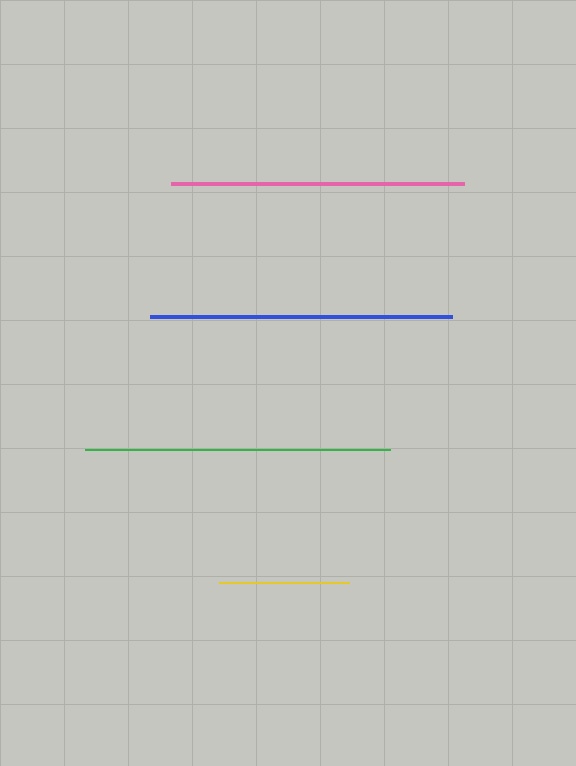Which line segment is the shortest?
The yellow line is the shortest at approximately 130 pixels.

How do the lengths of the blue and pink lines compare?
The blue and pink lines are approximately the same length.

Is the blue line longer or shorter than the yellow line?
The blue line is longer than the yellow line.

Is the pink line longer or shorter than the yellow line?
The pink line is longer than the yellow line.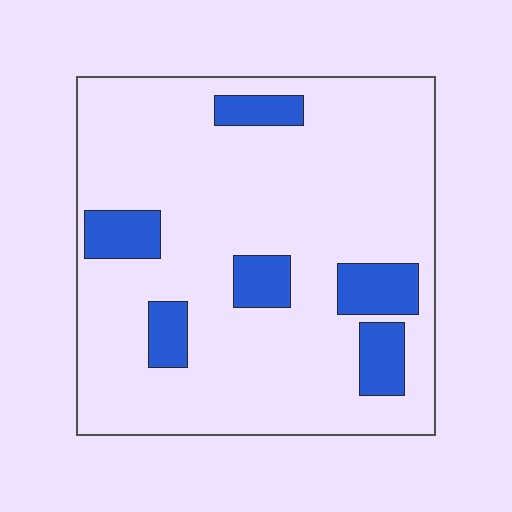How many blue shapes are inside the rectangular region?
6.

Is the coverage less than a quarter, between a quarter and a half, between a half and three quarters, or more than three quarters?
Less than a quarter.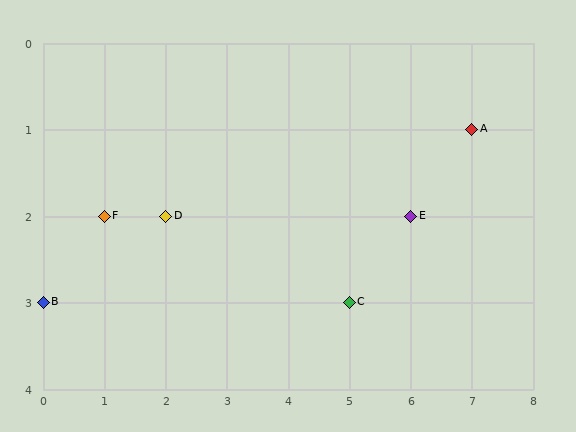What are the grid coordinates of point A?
Point A is at grid coordinates (7, 1).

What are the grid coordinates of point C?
Point C is at grid coordinates (5, 3).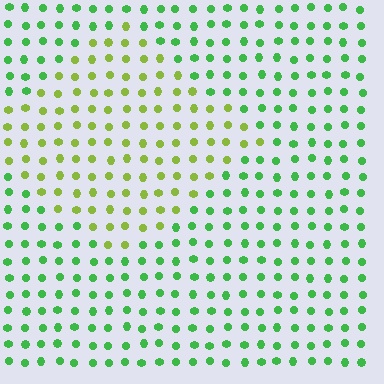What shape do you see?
I see a diamond.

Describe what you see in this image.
The image is filled with small green elements in a uniform arrangement. A diamond-shaped region is visible where the elements are tinted to a slightly different hue, forming a subtle color boundary.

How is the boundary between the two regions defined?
The boundary is defined purely by a slight shift in hue (about 42 degrees). Spacing, size, and orientation are identical on both sides.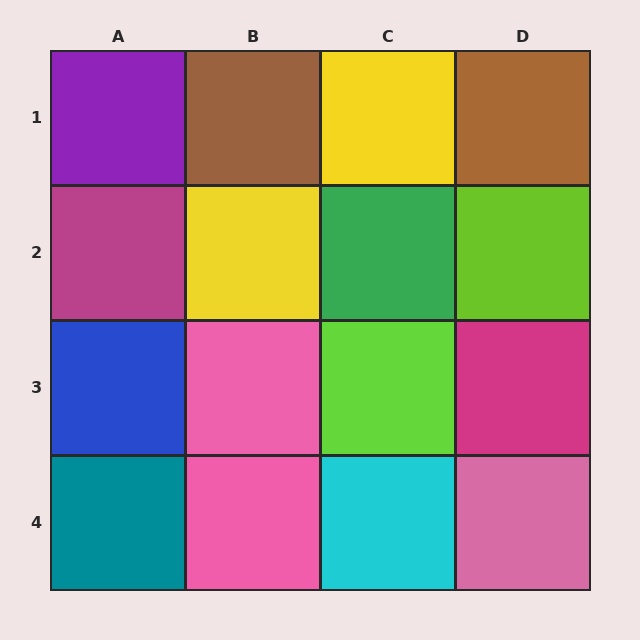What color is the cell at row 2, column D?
Lime.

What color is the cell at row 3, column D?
Magenta.